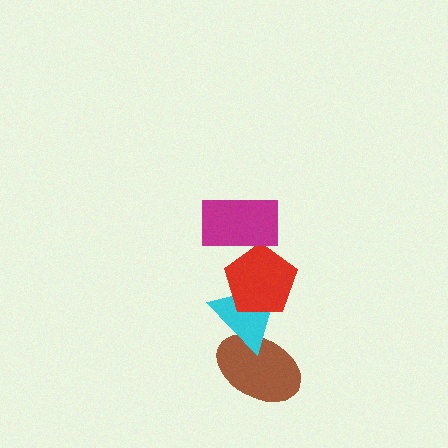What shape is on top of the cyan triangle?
The red pentagon is on top of the cyan triangle.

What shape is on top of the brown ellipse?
The cyan triangle is on top of the brown ellipse.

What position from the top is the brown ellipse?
The brown ellipse is 4th from the top.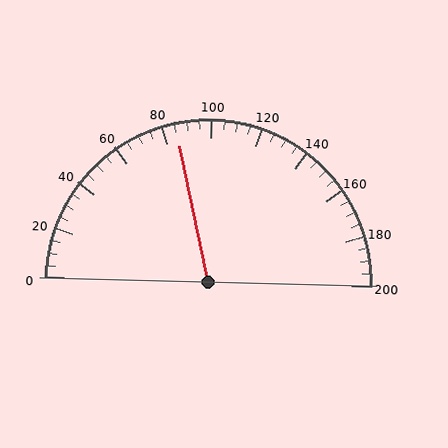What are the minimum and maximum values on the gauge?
The gauge ranges from 0 to 200.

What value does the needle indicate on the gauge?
The needle indicates approximately 85.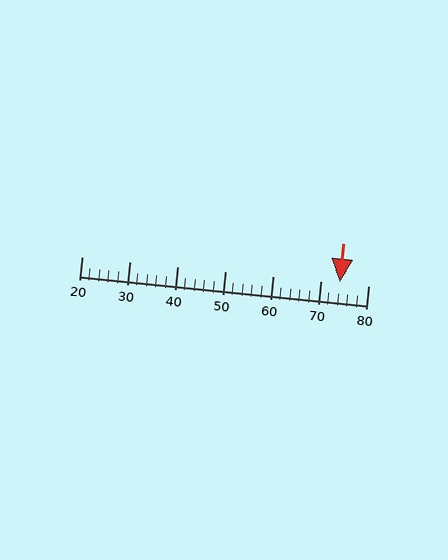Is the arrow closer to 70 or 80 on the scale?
The arrow is closer to 70.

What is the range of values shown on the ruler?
The ruler shows values from 20 to 80.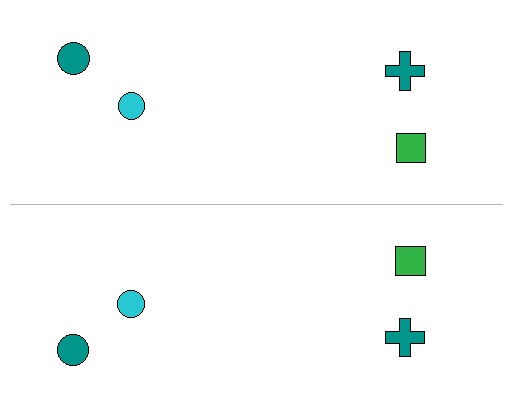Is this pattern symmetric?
Yes, this pattern has bilateral (reflection) symmetry.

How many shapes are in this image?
There are 8 shapes in this image.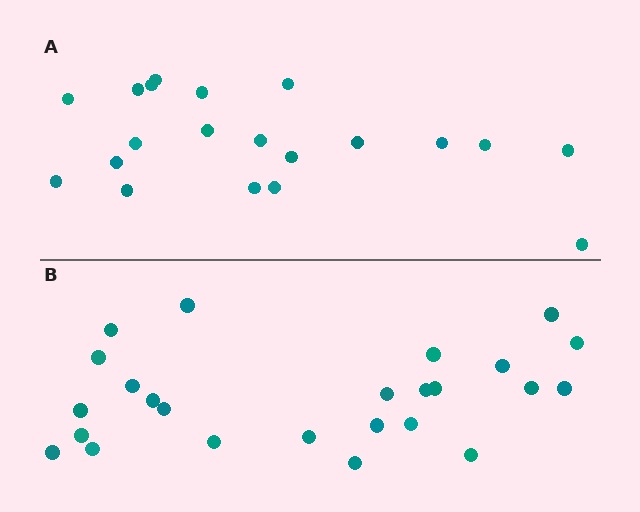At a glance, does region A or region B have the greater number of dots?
Region B (the bottom region) has more dots.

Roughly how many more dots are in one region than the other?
Region B has about 5 more dots than region A.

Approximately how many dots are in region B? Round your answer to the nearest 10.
About 20 dots. (The exact count is 25, which rounds to 20.)